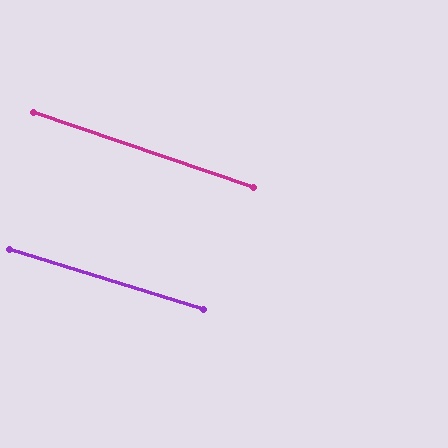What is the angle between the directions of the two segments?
Approximately 2 degrees.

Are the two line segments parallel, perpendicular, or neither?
Parallel — their directions differ by only 1.9°.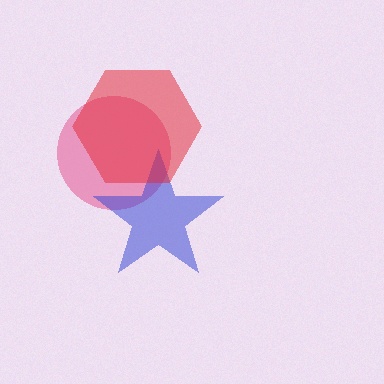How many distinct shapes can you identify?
There are 3 distinct shapes: a pink circle, a blue star, a red hexagon.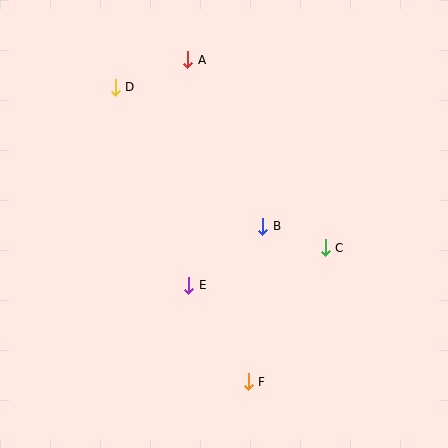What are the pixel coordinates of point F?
Point F is at (248, 382).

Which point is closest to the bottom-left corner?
Point E is closest to the bottom-left corner.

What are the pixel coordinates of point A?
Point A is at (188, 60).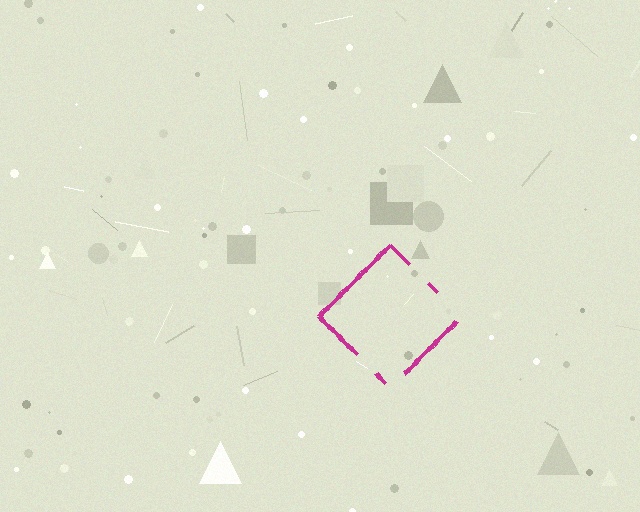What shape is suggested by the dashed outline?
The dashed outline suggests a diamond.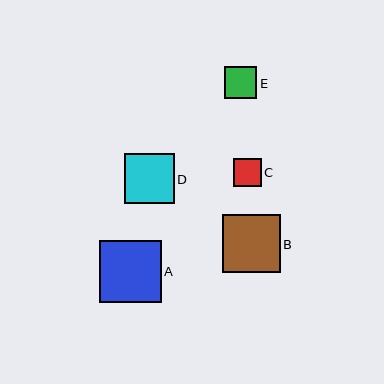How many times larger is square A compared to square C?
Square A is approximately 2.2 times the size of square C.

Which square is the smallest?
Square C is the smallest with a size of approximately 28 pixels.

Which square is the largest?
Square A is the largest with a size of approximately 62 pixels.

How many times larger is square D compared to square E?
Square D is approximately 1.6 times the size of square E.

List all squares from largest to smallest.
From largest to smallest: A, B, D, E, C.